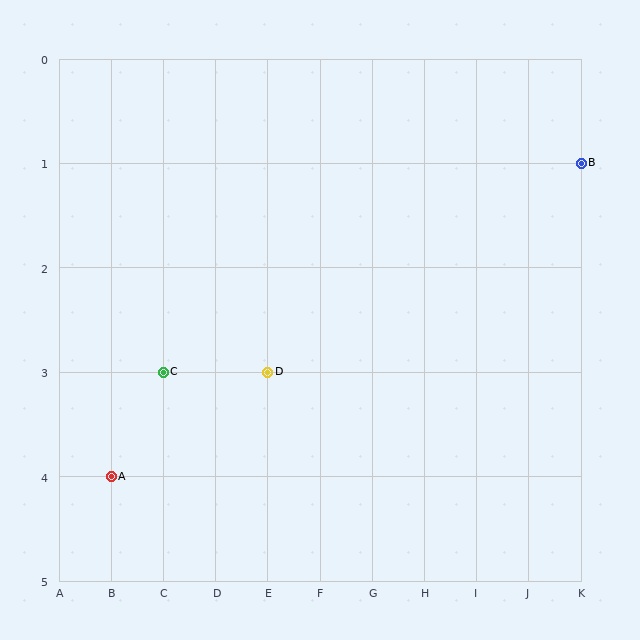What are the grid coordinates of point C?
Point C is at grid coordinates (C, 3).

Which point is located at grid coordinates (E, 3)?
Point D is at (E, 3).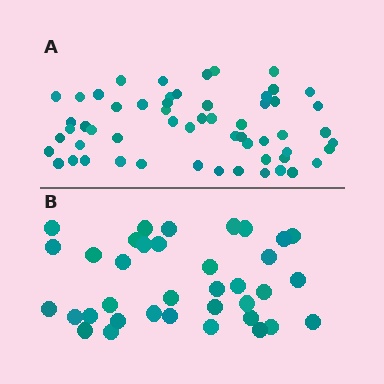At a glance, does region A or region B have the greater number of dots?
Region A (the top region) has more dots.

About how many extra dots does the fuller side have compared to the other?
Region A has approximately 20 more dots than region B.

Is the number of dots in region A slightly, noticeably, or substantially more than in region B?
Region A has substantially more. The ratio is roughly 1.6 to 1.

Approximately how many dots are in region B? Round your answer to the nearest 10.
About 40 dots. (The exact count is 36, which rounds to 40.)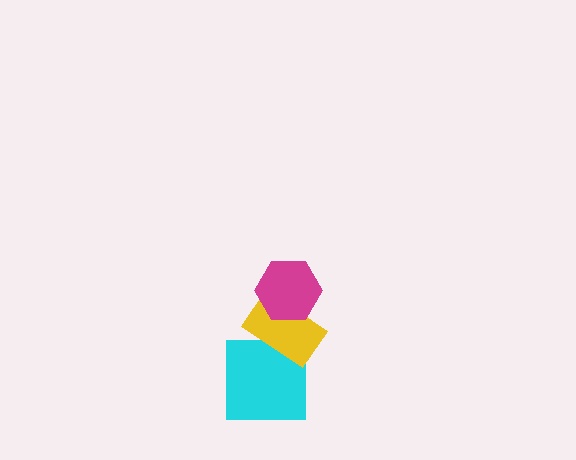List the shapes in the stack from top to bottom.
From top to bottom: the magenta hexagon, the yellow rectangle, the cyan square.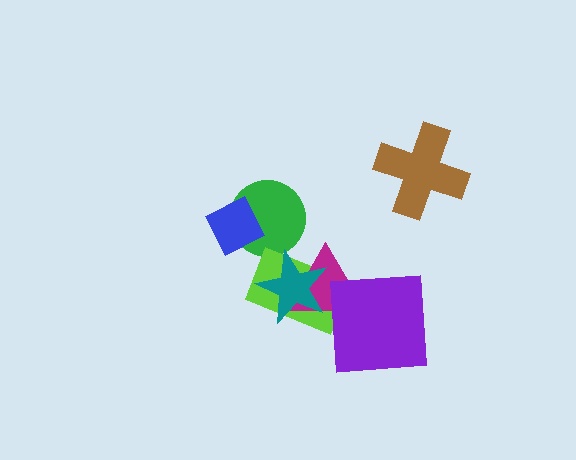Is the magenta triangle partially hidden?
Yes, it is partially covered by another shape.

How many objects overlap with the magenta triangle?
3 objects overlap with the magenta triangle.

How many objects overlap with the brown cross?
0 objects overlap with the brown cross.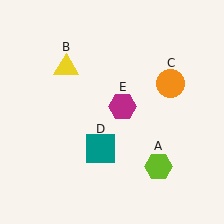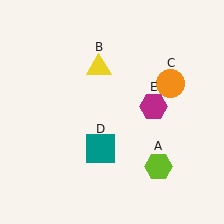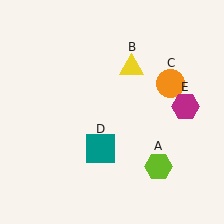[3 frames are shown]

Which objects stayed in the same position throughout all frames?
Lime hexagon (object A) and orange circle (object C) and teal square (object D) remained stationary.